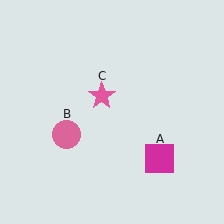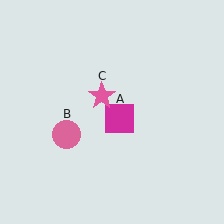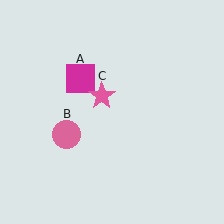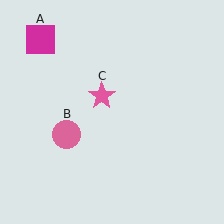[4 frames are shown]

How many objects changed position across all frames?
1 object changed position: magenta square (object A).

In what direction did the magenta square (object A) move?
The magenta square (object A) moved up and to the left.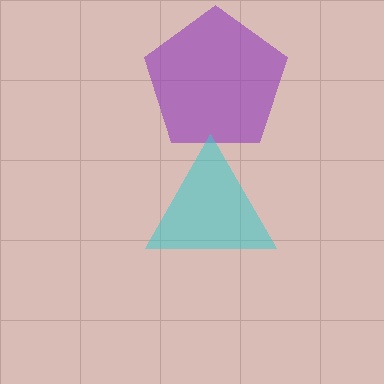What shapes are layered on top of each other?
The layered shapes are: a purple pentagon, a cyan triangle.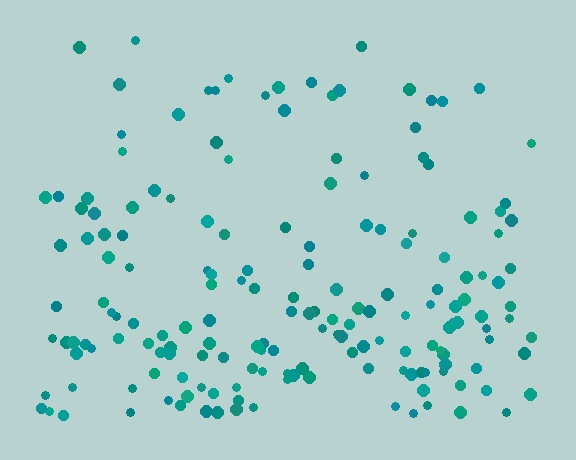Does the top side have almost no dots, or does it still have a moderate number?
Still a moderate number, just noticeably fewer than the bottom.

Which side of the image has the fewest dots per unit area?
The top.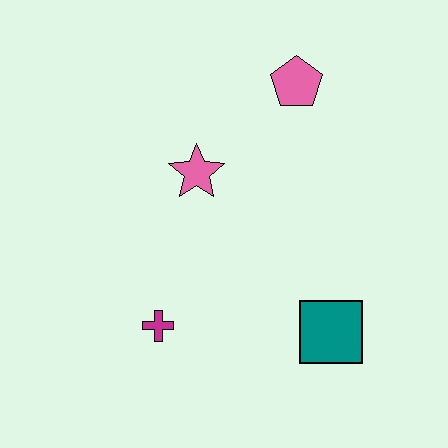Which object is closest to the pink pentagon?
The pink star is closest to the pink pentagon.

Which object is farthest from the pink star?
The teal square is farthest from the pink star.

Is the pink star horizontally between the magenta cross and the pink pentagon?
Yes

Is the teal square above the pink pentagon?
No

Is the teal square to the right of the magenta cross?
Yes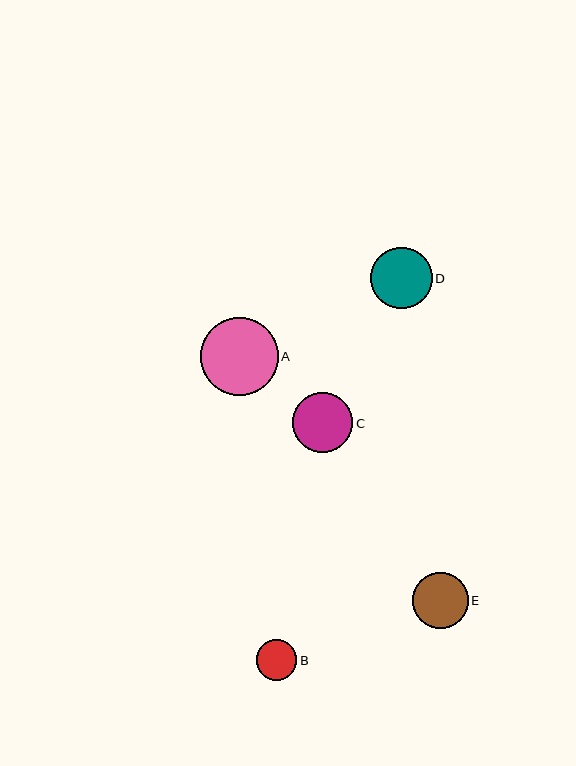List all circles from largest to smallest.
From largest to smallest: A, D, C, E, B.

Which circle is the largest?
Circle A is the largest with a size of approximately 77 pixels.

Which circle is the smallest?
Circle B is the smallest with a size of approximately 41 pixels.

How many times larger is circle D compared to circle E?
Circle D is approximately 1.1 times the size of circle E.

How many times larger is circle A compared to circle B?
Circle A is approximately 1.9 times the size of circle B.